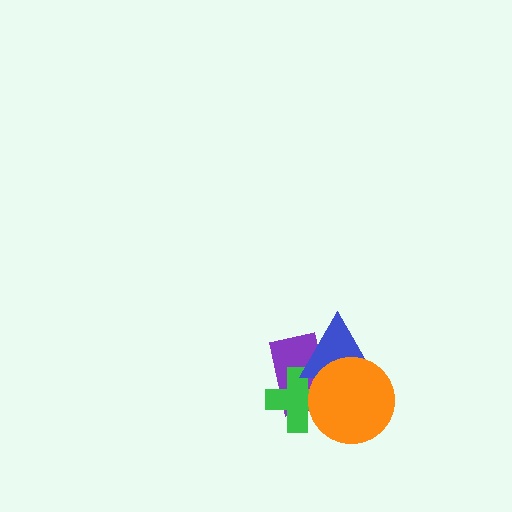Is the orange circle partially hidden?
No, no other shape covers it.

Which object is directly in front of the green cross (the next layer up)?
The blue triangle is directly in front of the green cross.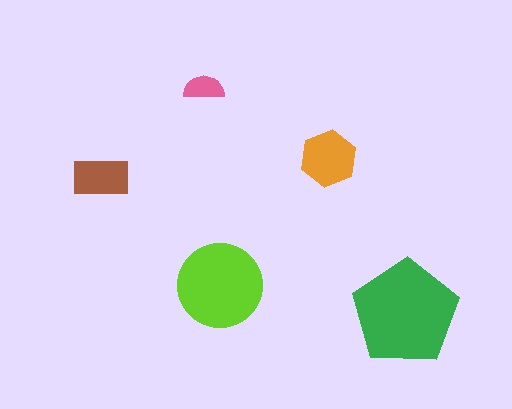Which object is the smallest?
The pink semicircle.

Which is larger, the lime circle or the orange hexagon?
The lime circle.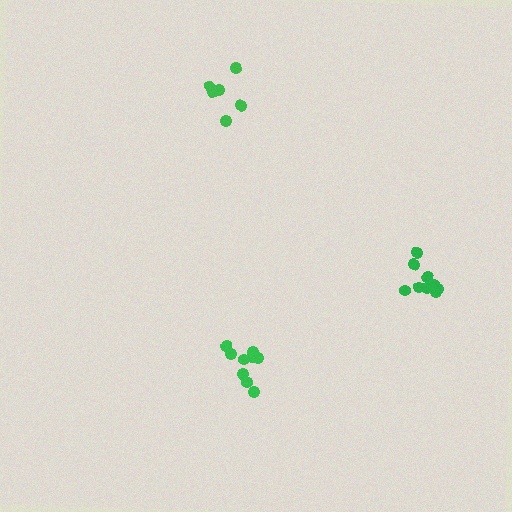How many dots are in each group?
Group 1: 6 dots, Group 2: 10 dots, Group 3: 9 dots (25 total).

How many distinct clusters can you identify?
There are 3 distinct clusters.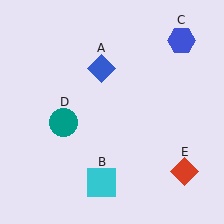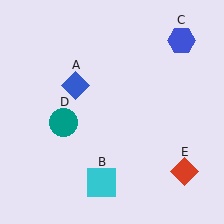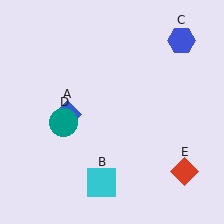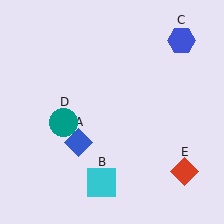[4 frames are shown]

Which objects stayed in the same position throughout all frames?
Cyan square (object B) and blue hexagon (object C) and teal circle (object D) and red diamond (object E) remained stationary.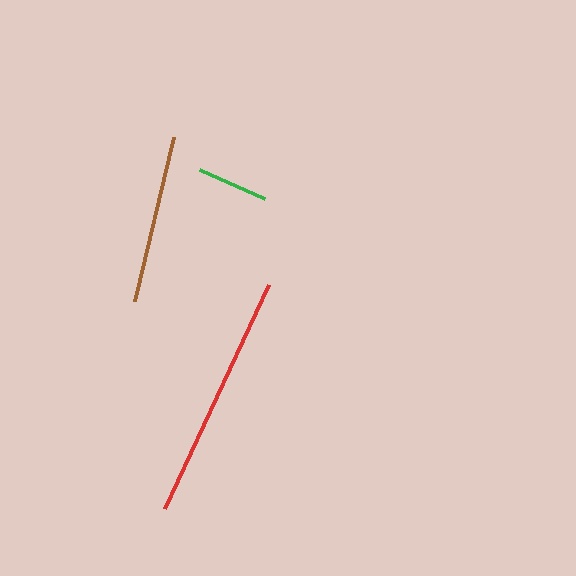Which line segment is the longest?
The red line is the longest at approximately 246 pixels.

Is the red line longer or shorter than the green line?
The red line is longer than the green line.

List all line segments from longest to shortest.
From longest to shortest: red, brown, green.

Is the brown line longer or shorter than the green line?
The brown line is longer than the green line.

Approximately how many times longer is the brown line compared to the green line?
The brown line is approximately 2.4 times the length of the green line.